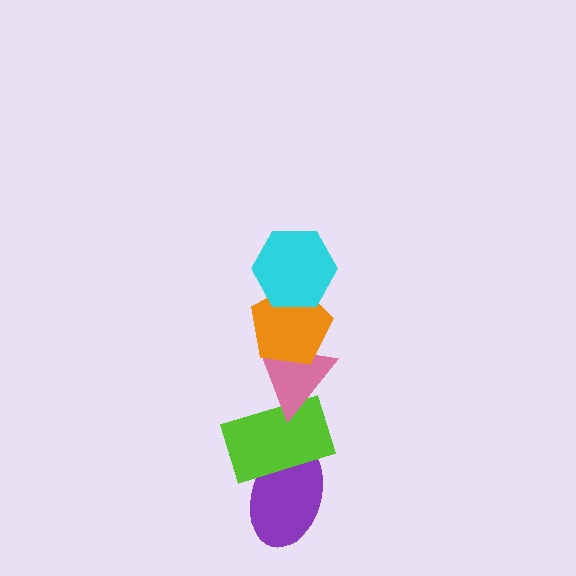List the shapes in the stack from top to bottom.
From top to bottom: the cyan hexagon, the orange pentagon, the pink triangle, the lime rectangle, the purple ellipse.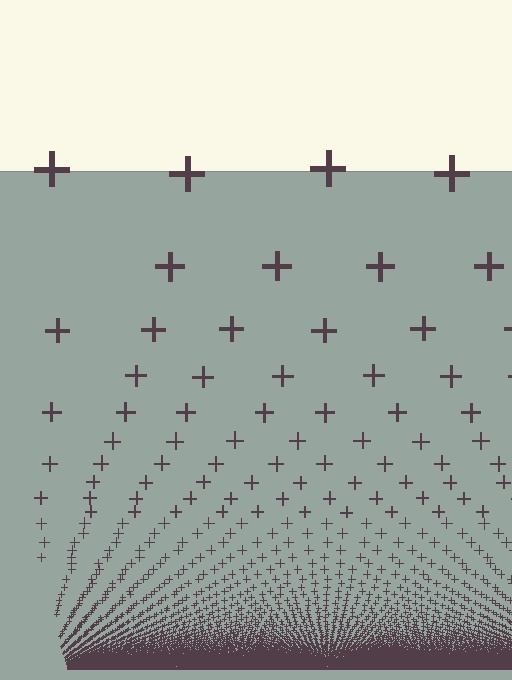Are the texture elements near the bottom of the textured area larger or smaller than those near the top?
Smaller. The gradient is inverted — elements near the bottom are smaller and denser.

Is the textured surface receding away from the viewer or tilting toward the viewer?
The surface appears to tilt toward the viewer. Texture elements get larger and sparser toward the top.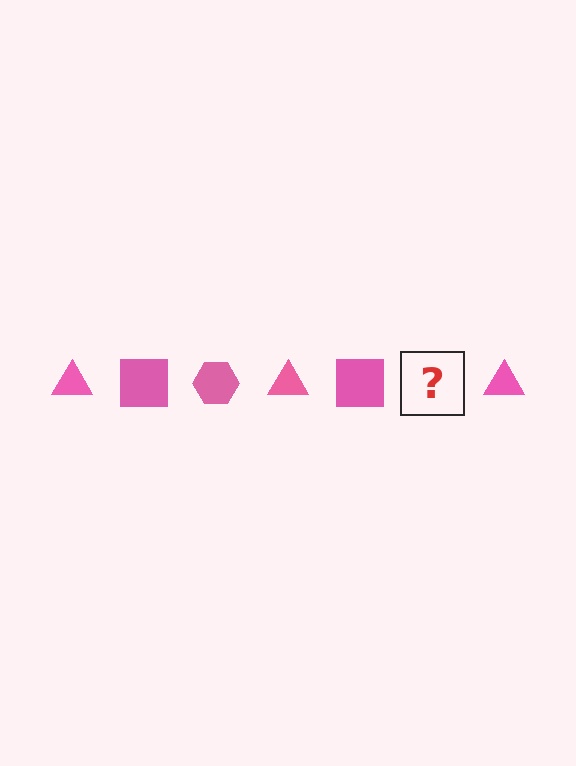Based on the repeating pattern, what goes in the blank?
The blank should be a pink hexagon.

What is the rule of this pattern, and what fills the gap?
The rule is that the pattern cycles through triangle, square, hexagon shapes in pink. The gap should be filled with a pink hexagon.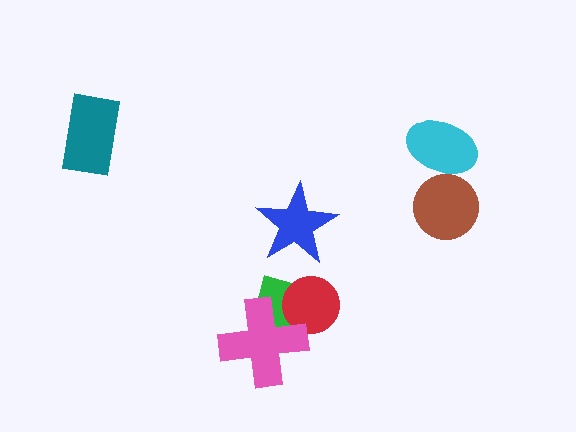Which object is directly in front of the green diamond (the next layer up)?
The red circle is directly in front of the green diamond.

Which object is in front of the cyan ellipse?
The brown circle is in front of the cyan ellipse.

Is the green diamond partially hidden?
Yes, it is partially covered by another shape.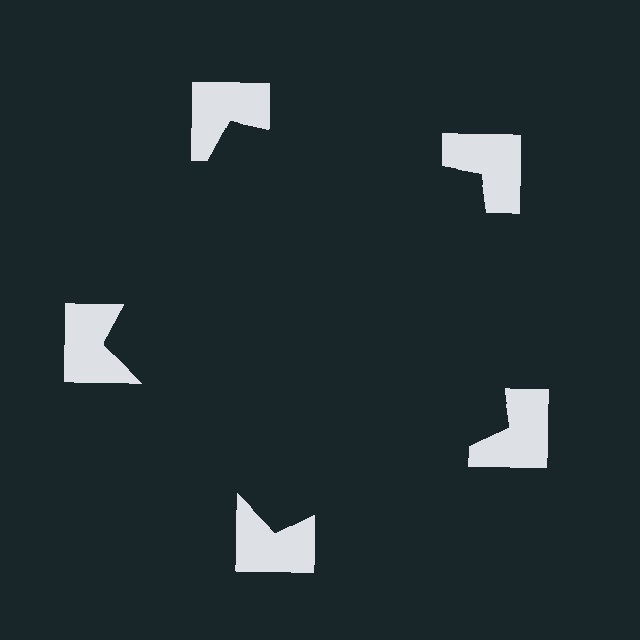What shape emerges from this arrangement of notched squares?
An illusory pentagon — its edges are inferred from the aligned wedge cuts in the notched squares, not physically drawn.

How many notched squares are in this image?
There are 5 — one at each vertex of the illusory pentagon.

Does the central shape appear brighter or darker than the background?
It typically appears slightly darker than the background, even though no actual brightness change is drawn.